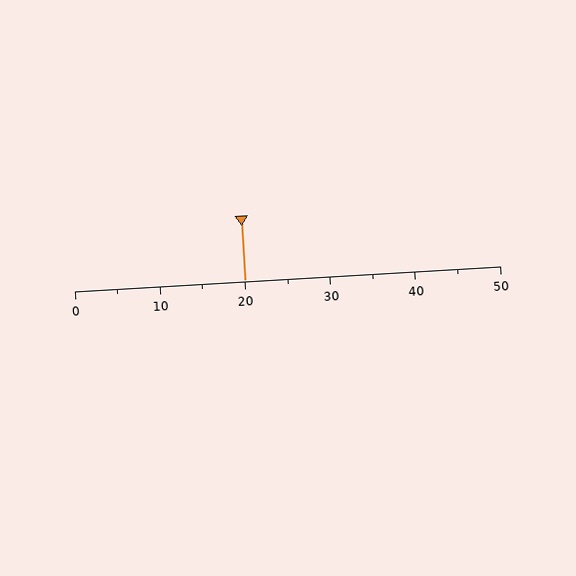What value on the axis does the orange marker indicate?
The marker indicates approximately 20.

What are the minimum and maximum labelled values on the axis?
The axis runs from 0 to 50.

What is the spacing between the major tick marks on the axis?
The major ticks are spaced 10 apart.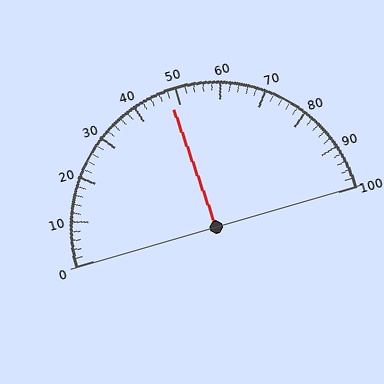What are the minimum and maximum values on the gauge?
The gauge ranges from 0 to 100.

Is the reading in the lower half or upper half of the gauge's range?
The reading is in the lower half of the range (0 to 100).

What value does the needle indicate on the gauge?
The needle indicates approximately 48.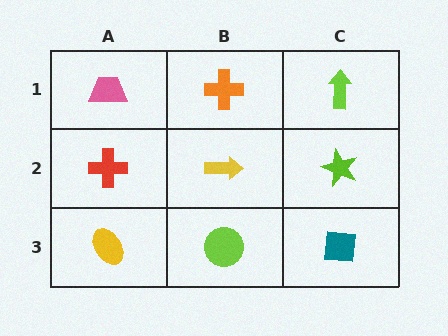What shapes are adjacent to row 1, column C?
A lime star (row 2, column C), an orange cross (row 1, column B).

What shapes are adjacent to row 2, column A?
A pink trapezoid (row 1, column A), a yellow ellipse (row 3, column A), a yellow arrow (row 2, column B).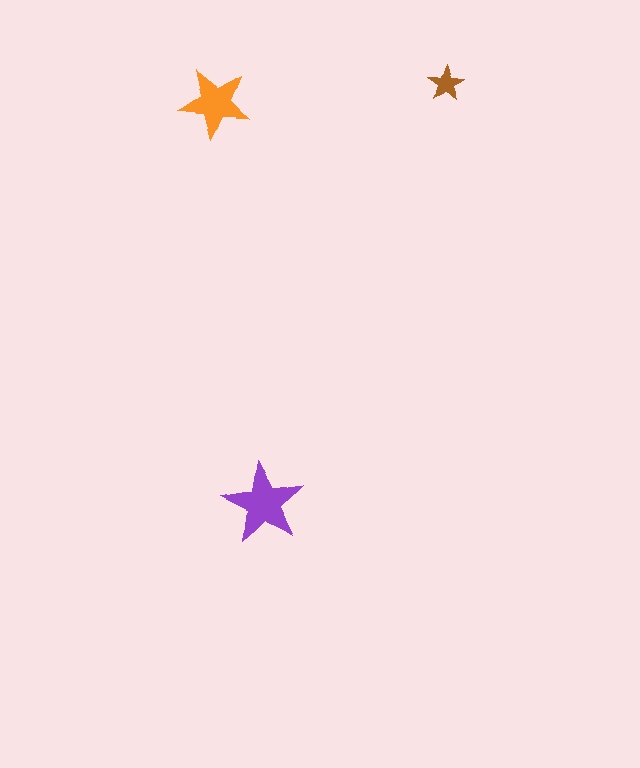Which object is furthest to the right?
The brown star is rightmost.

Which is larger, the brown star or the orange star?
The orange one.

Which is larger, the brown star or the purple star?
The purple one.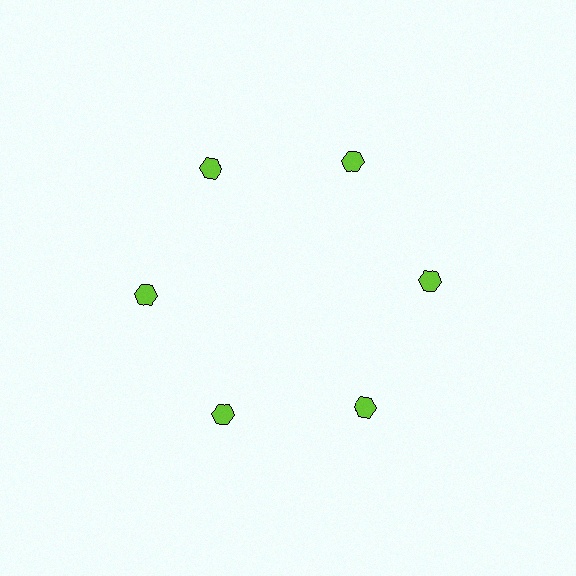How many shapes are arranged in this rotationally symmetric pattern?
There are 6 shapes, arranged in 6 groups of 1.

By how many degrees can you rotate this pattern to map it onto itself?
The pattern maps onto itself every 60 degrees of rotation.